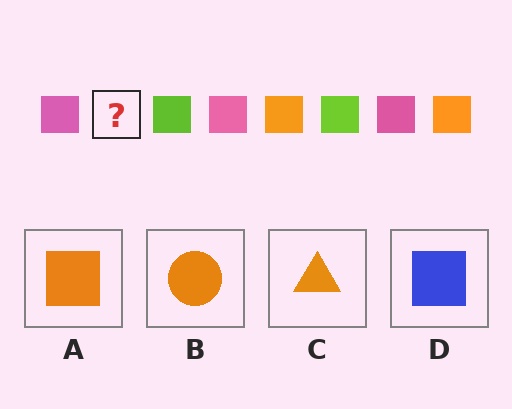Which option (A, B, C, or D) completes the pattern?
A.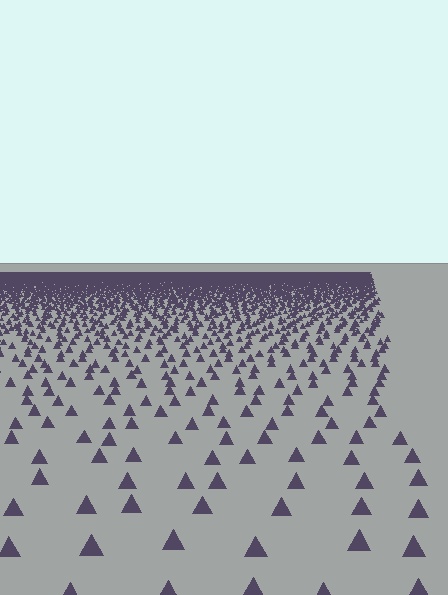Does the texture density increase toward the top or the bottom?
Density increases toward the top.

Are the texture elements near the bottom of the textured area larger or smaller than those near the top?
Larger. Near the bottom, elements are closer to the viewer and appear at a bigger on-screen size.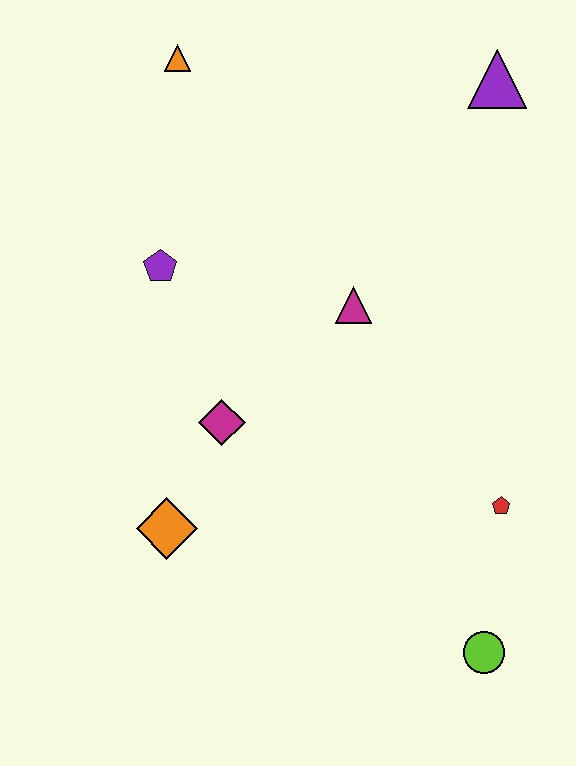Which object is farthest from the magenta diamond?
The purple triangle is farthest from the magenta diamond.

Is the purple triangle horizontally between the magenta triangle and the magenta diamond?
No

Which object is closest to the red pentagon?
The lime circle is closest to the red pentagon.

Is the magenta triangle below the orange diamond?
No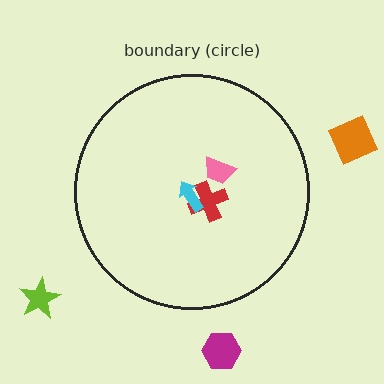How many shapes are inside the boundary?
3 inside, 3 outside.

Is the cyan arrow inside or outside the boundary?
Inside.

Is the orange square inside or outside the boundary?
Outside.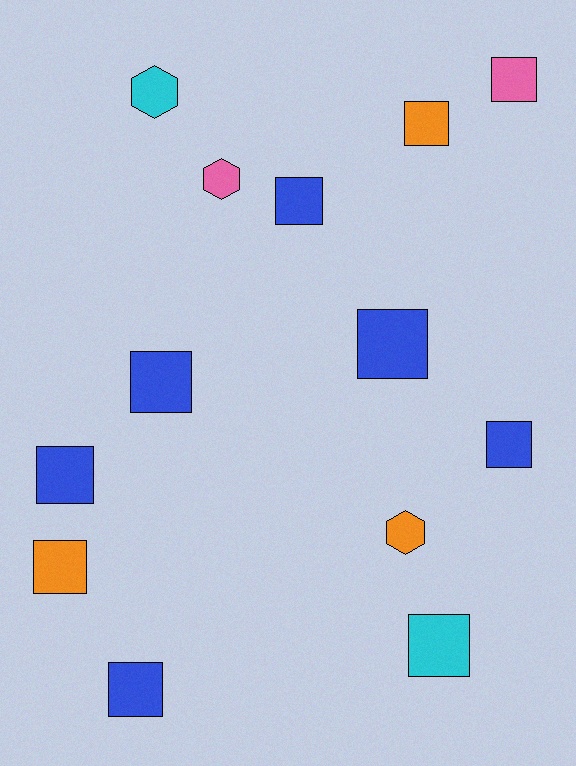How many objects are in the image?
There are 13 objects.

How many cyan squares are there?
There is 1 cyan square.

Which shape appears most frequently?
Square, with 10 objects.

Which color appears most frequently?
Blue, with 6 objects.